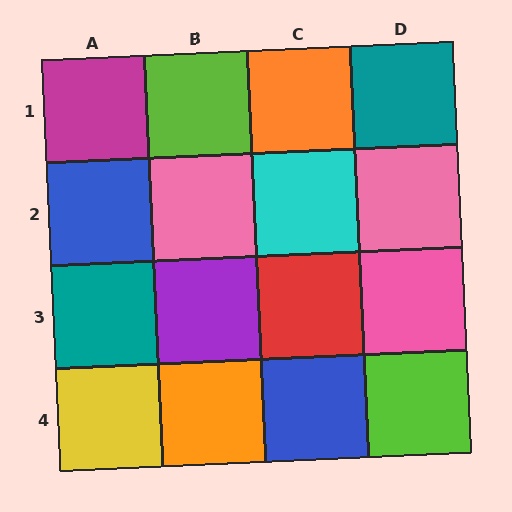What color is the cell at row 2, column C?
Cyan.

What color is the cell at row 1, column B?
Lime.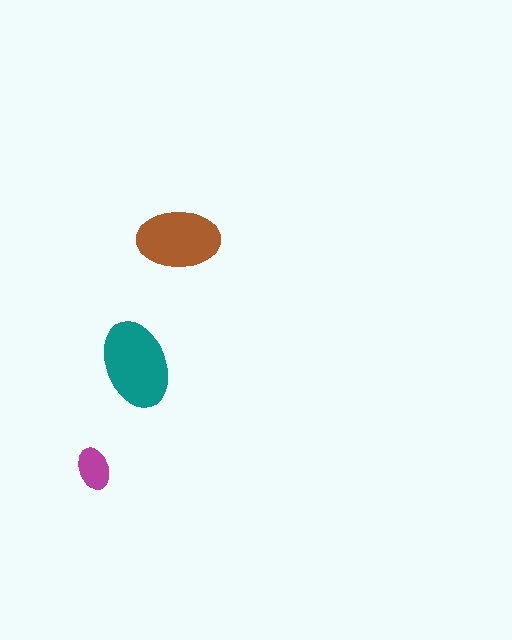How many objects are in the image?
There are 3 objects in the image.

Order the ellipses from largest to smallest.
the teal one, the brown one, the magenta one.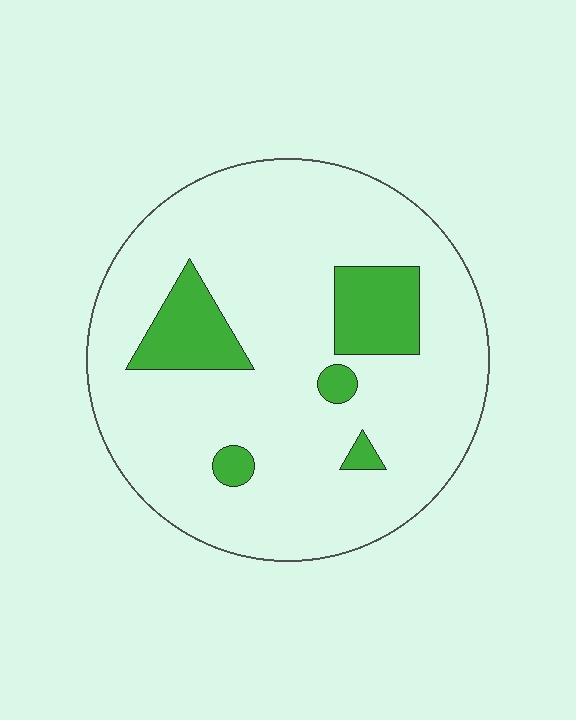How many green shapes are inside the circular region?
5.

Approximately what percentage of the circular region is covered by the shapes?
Approximately 15%.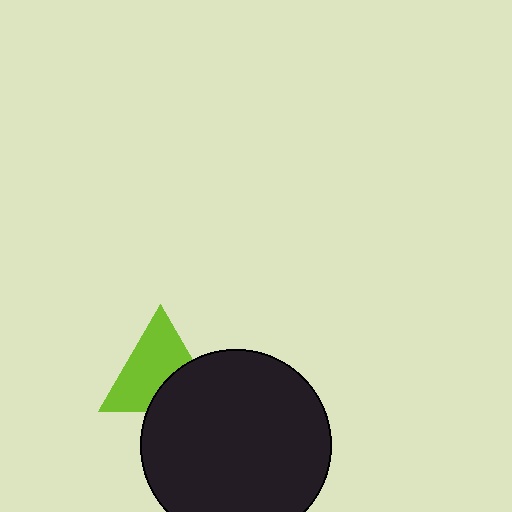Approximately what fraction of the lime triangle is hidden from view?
Roughly 34% of the lime triangle is hidden behind the black circle.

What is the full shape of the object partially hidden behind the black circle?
The partially hidden object is a lime triangle.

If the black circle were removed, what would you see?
You would see the complete lime triangle.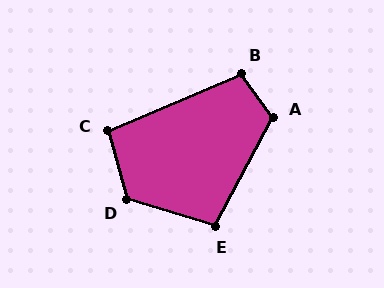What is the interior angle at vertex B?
Approximately 104 degrees (obtuse).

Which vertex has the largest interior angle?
D, at approximately 122 degrees.